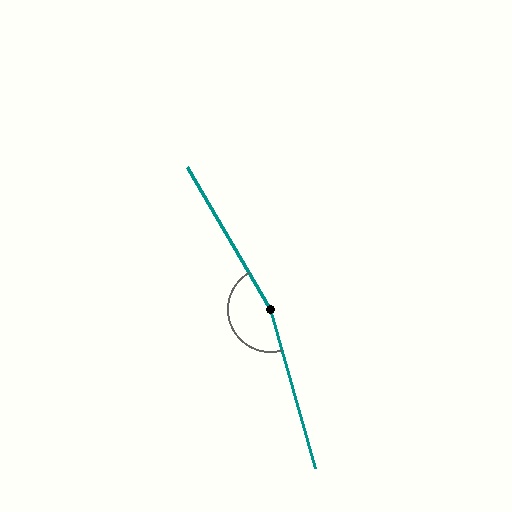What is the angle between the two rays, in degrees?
Approximately 165 degrees.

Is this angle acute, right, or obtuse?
It is obtuse.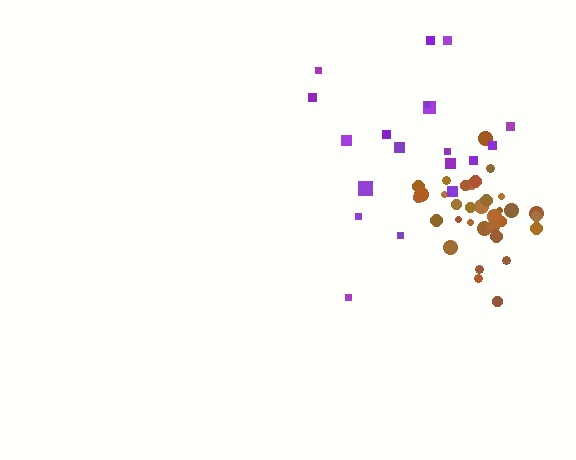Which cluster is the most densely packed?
Brown.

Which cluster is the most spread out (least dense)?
Purple.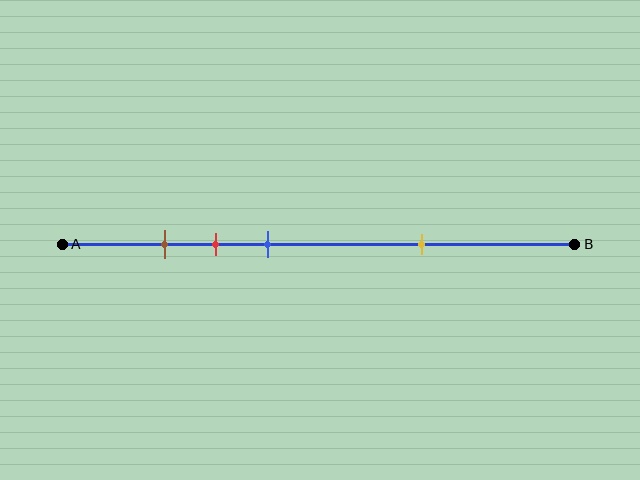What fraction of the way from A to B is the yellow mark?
The yellow mark is approximately 70% (0.7) of the way from A to B.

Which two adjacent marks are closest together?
The brown and red marks are the closest adjacent pair.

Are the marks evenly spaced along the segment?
No, the marks are not evenly spaced.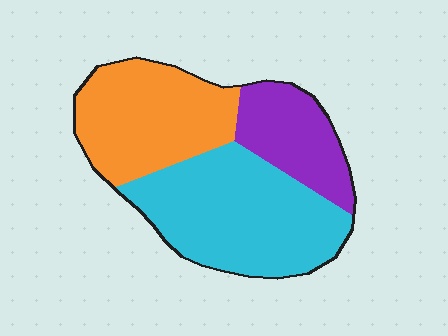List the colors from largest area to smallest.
From largest to smallest: cyan, orange, purple.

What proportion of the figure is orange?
Orange takes up about one third (1/3) of the figure.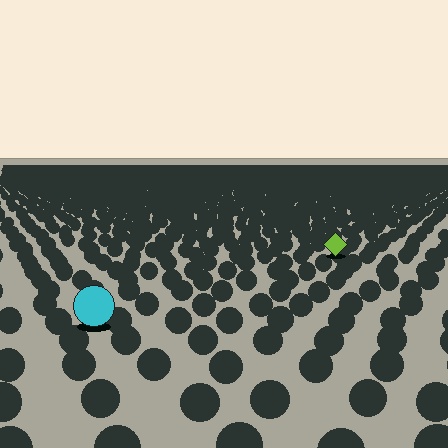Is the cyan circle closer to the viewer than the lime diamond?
Yes. The cyan circle is closer — you can tell from the texture gradient: the ground texture is coarser near it.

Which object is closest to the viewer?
The cyan circle is closest. The texture marks near it are larger and more spread out.